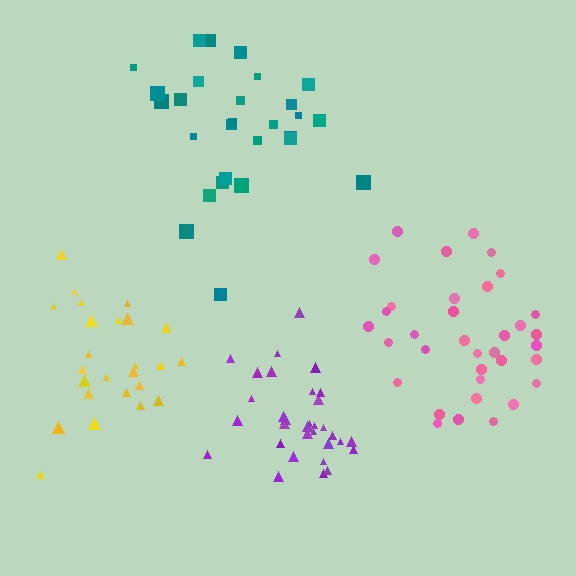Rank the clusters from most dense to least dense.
purple, yellow, pink, teal.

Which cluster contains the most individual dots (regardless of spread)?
Pink (35).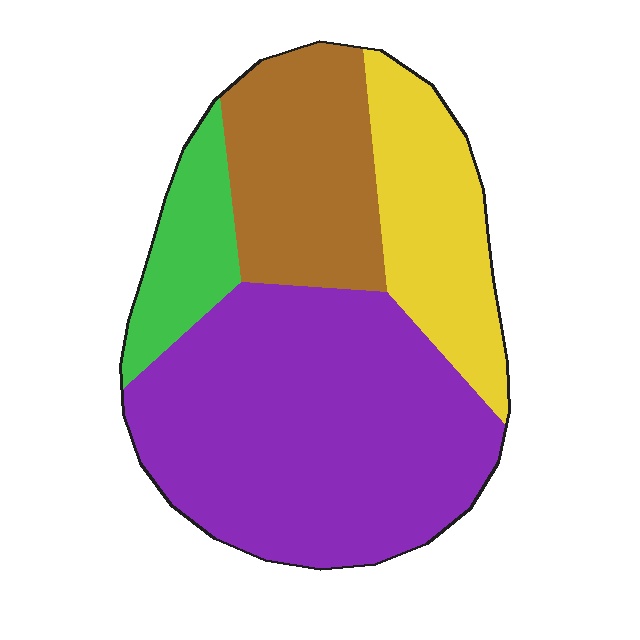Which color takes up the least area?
Green, at roughly 10%.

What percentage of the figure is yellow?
Yellow takes up about one fifth (1/5) of the figure.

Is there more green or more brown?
Brown.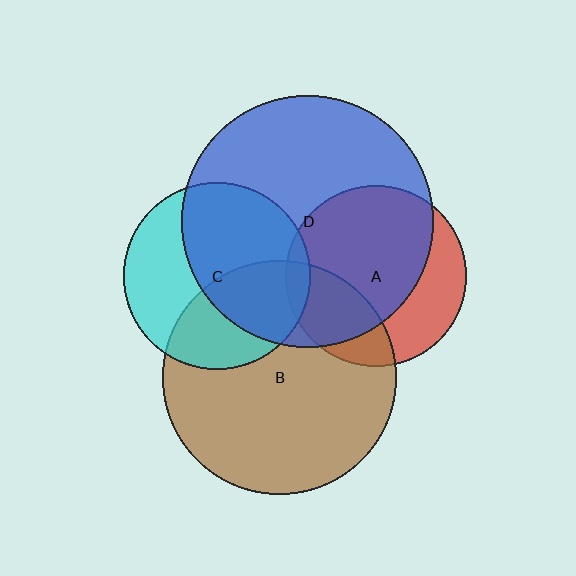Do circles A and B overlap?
Yes.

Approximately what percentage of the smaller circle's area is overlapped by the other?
Approximately 30%.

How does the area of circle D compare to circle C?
Approximately 1.8 times.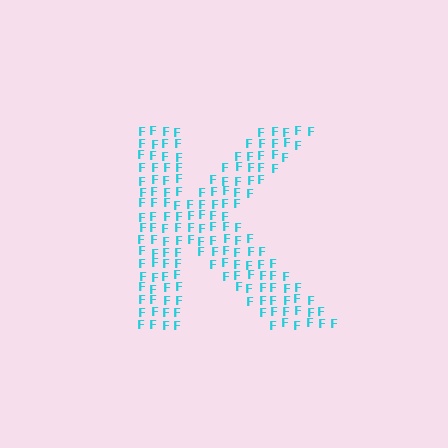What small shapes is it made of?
It is made of small letter F's.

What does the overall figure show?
The overall figure shows the letter K.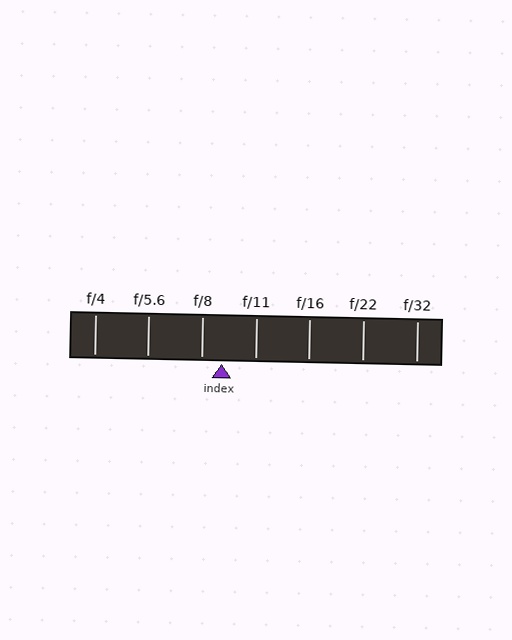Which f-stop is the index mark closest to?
The index mark is closest to f/8.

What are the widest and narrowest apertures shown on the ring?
The widest aperture shown is f/4 and the narrowest is f/32.